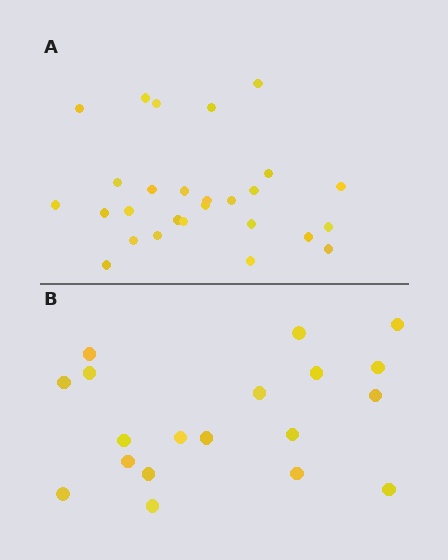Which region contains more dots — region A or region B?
Region A (the top region) has more dots.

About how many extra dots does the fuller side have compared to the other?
Region A has roughly 8 or so more dots than region B.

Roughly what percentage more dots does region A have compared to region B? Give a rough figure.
About 40% more.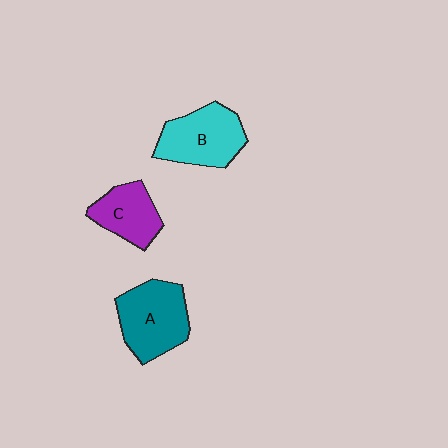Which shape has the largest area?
Shape A (teal).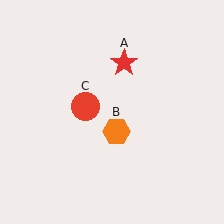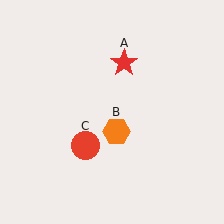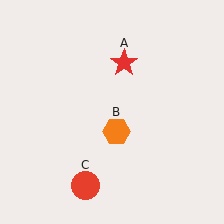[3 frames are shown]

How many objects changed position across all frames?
1 object changed position: red circle (object C).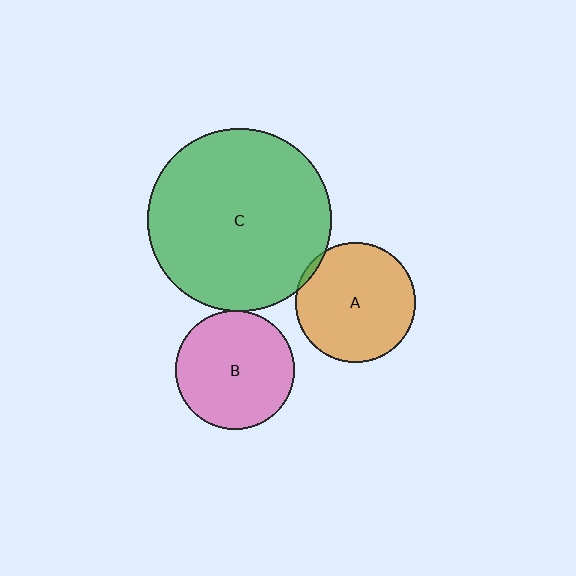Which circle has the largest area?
Circle C (green).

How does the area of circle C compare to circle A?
Approximately 2.4 times.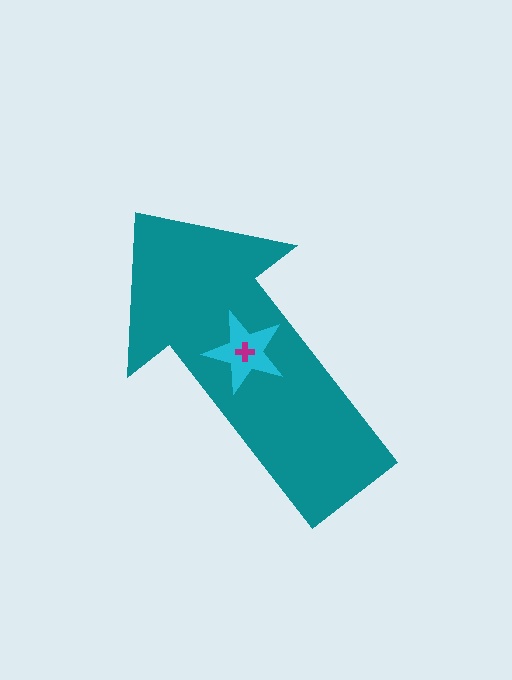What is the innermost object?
The magenta cross.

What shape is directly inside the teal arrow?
The cyan star.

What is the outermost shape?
The teal arrow.